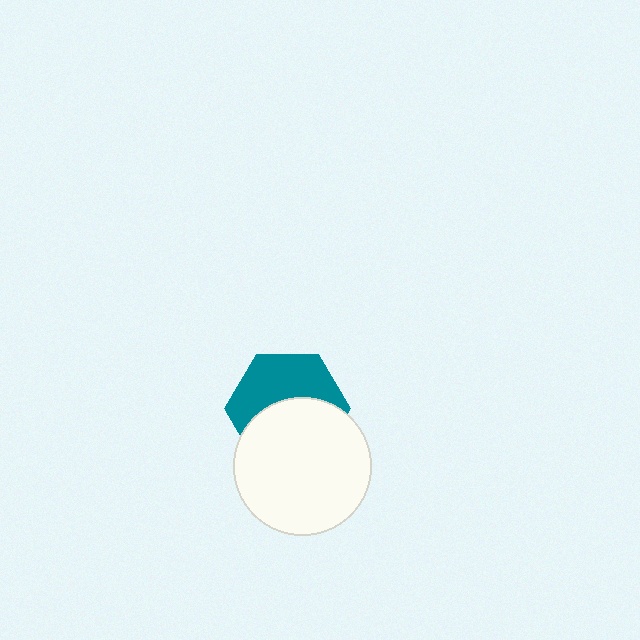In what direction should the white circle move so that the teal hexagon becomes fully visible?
The white circle should move down. That is the shortest direction to clear the overlap and leave the teal hexagon fully visible.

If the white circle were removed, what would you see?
You would see the complete teal hexagon.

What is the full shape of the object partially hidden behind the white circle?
The partially hidden object is a teal hexagon.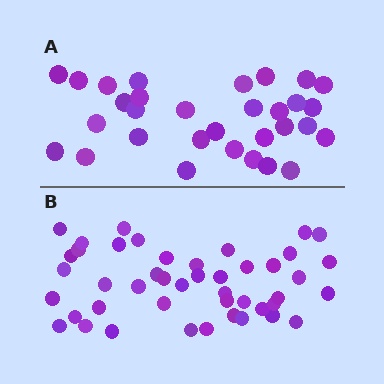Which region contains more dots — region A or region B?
Region B (the bottom region) has more dots.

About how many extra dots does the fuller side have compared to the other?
Region B has approximately 15 more dots than region A.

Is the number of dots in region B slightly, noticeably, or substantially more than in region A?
Region B has substantially more. The ratio is roughly 1.5 to 1.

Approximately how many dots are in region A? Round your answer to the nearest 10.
About 30 dots. (The exact count is 31, which rounds to 30.)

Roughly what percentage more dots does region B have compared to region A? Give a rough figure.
About 45% more.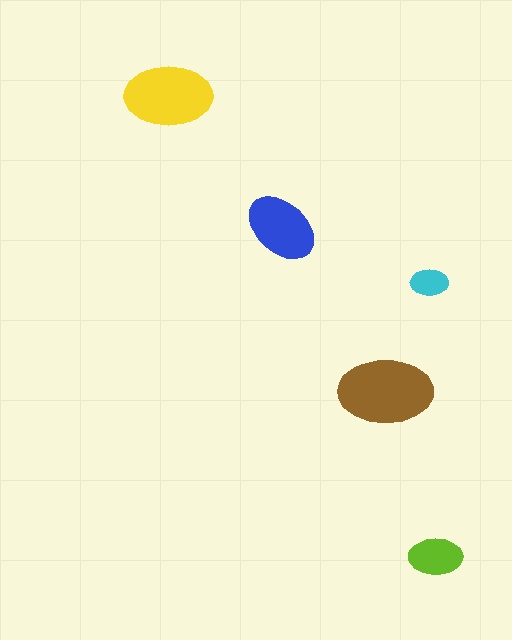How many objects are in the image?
There are 5 objects in the image.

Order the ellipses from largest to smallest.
the brown one, the yellow one, the blue one, the lime one, the cyan one.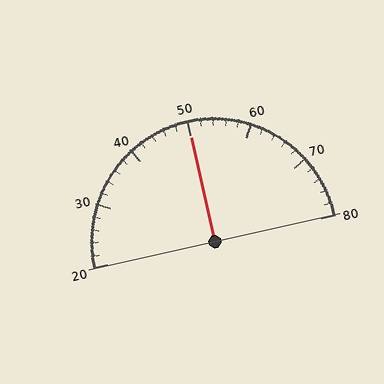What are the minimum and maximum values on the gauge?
The gauge ranges from 20 to 80.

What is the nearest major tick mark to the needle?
The nearest major tick mark is 50.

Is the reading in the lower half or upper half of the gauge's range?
The reading is in the upper half of the range (20 to 80).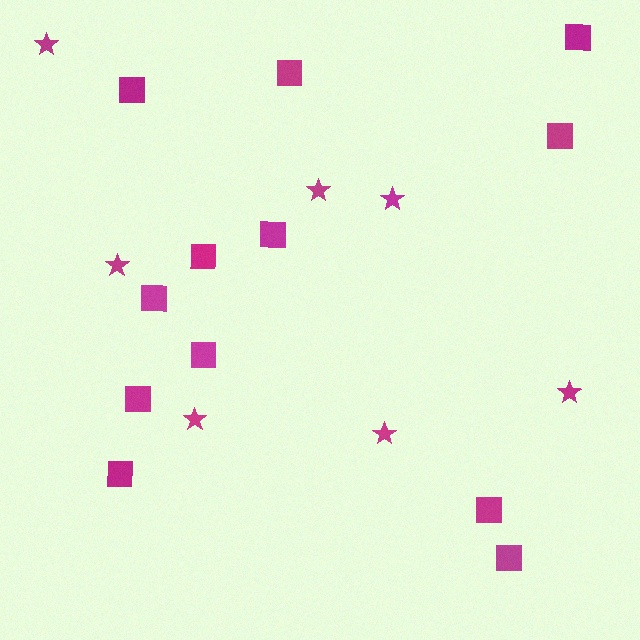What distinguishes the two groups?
There are 2 groups: one group of stars (7) and one group of squares (12).